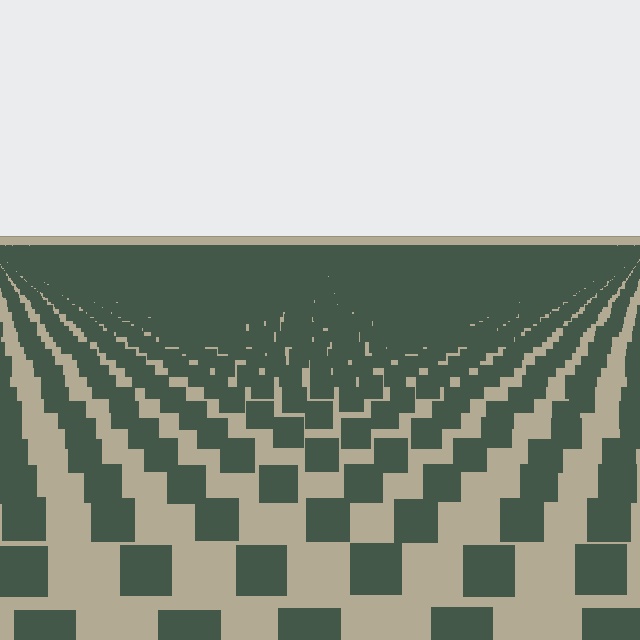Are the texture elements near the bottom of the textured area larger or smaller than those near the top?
Larger. Near the bottom, elements are closer to the viewer and appear at a bigger on-screen size.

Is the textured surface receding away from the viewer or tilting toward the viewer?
The surface is receding away from the viewer. Texture elements get smaller and denser toward the top.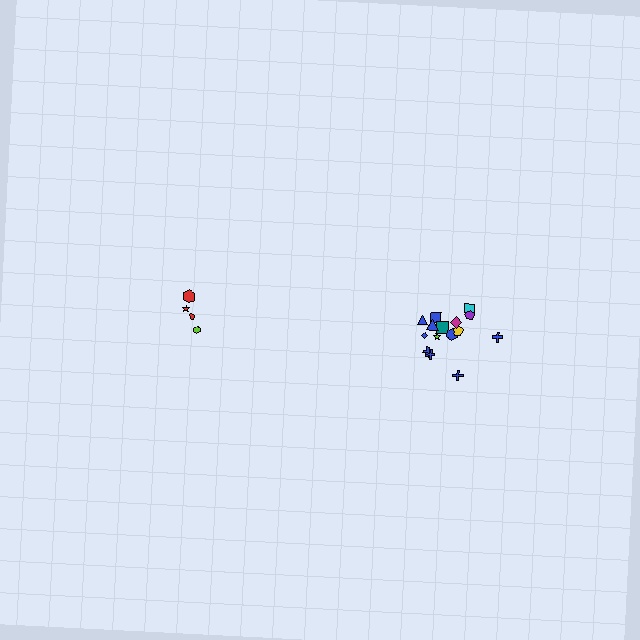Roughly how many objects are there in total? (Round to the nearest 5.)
Roughly 20 objects in total.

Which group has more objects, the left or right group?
The right group.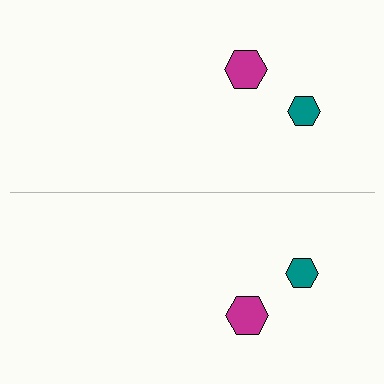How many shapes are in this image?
There are 4 shapes in this image.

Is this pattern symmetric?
Yes, this pattern has bilateral (reflection) symmetry.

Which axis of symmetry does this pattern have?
The pattern has a horizontal axis of symmetry running through the center of the image.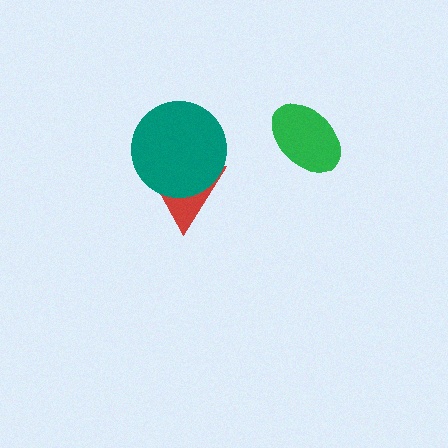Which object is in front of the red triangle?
The teal circle is in front of the red triangle.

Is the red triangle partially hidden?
Yes, it is partially covered by another shape.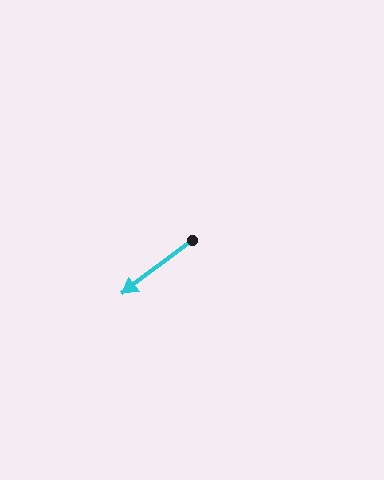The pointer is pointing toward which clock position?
Roughly 8 o'clock.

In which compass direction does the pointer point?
Southwest.